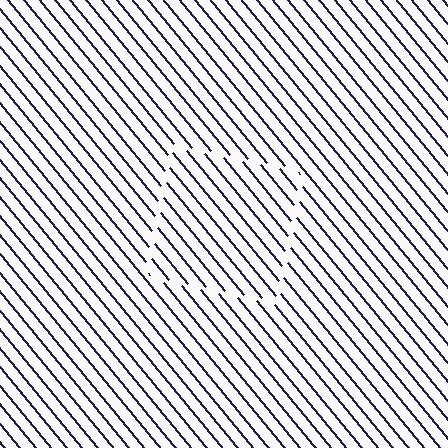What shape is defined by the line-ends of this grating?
An illusory square. The interior of the shape contains the same grating, shifted by half a period — the contour is defined by the phase discontinuity where line-ends from the inner and outer gratings abut.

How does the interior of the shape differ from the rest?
The interior of the shape contains the same grating, shifted by half a period — the contour is defined by the phase discontinuity where line-ends from the inner and outer gratings abut.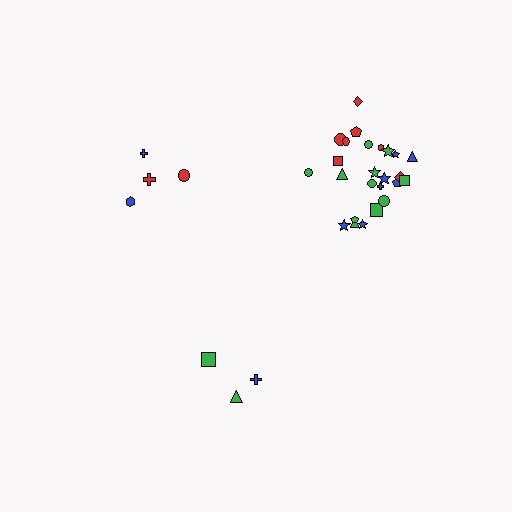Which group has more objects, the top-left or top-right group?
The top-right group.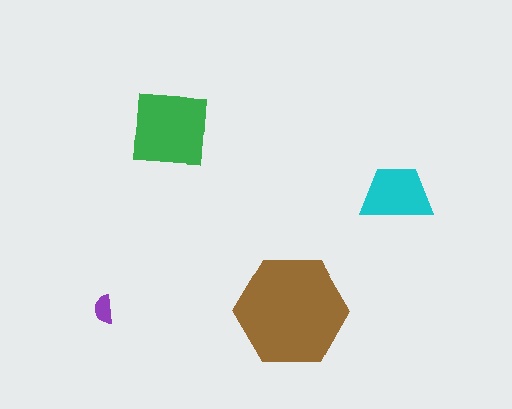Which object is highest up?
The green square is topmost.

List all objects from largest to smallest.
The brown hexagon, the green square, the cyan trapezoid, the purple semicircle.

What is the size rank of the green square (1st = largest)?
2nd.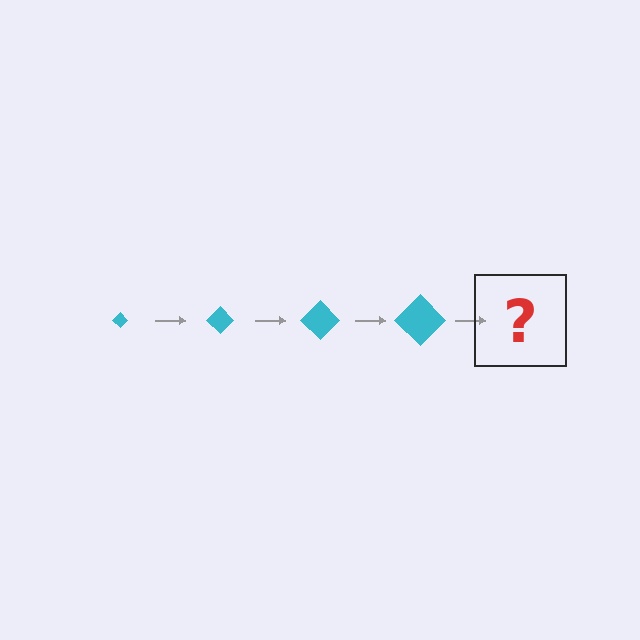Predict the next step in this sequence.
The next step is a cyan diamond, larger than the previous one.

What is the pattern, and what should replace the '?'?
The pattern is that the diamond gets progressively larger each step. The '?' should be a cyan diamond, larger than the previous one.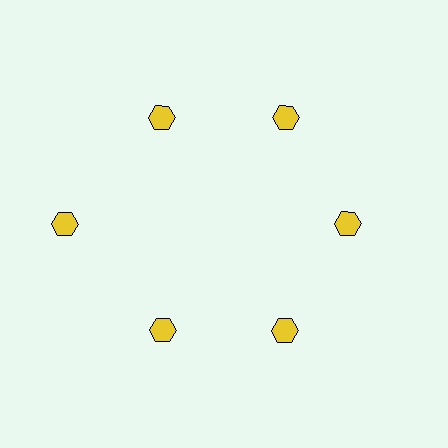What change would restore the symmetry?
The symmetry would be restored by moving it inward, back onto the ring so that all 6 hexagons sit at equal angles and equal distance from the center.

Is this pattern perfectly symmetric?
No. The 6 yellow hexagons are arranged in a ring, but one element near the 9 o'clock position is pushed outward from the center, breaking the 6-fold rotational symmetry.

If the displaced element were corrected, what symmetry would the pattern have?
It would have 6-fold rotational symmetry — the pattern would map onto itself every 60 degrees.